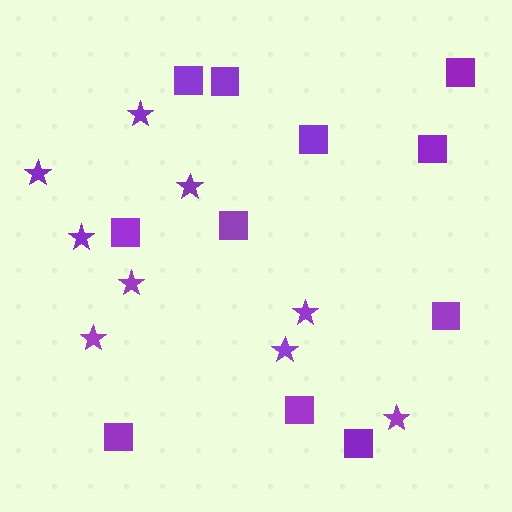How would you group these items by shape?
There are 2 groups: one group of stars (9) and one group of squares (11).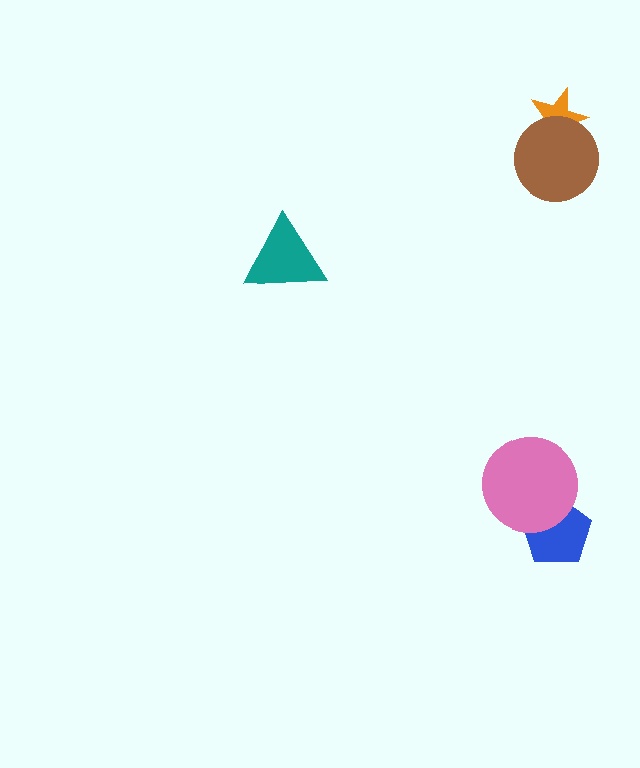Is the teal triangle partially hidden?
No, no other shape covers it.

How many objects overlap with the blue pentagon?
1 object overlaps with the blue pentagon.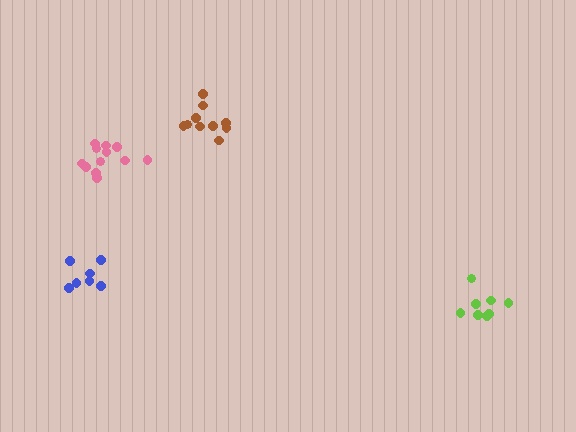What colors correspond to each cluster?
The clusters are colored: blue, lime, pink, brown.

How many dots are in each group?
Group 1: 7 dots, Group 2: 8 dots, Group 3: 12 dots, Group 4: 10 dots (37 total).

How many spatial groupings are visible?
There are 4 spatial groupings.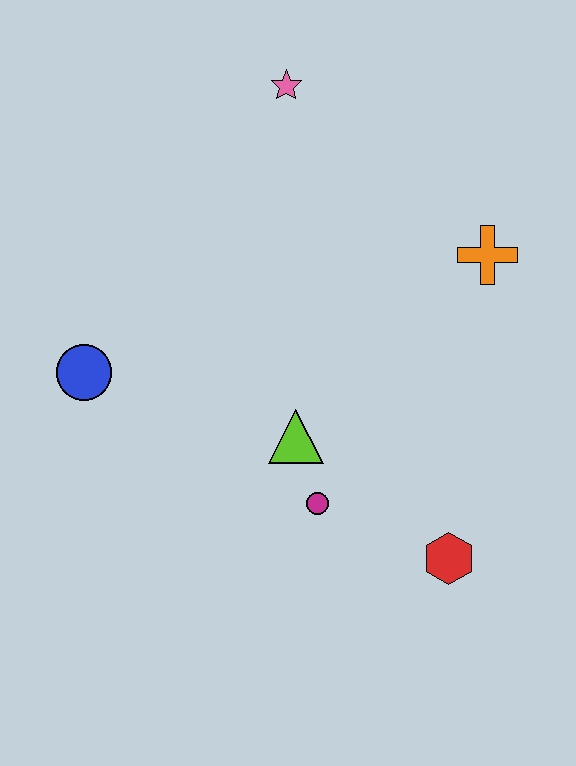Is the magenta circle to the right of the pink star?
Yes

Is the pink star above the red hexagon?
Yes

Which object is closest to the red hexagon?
The magenta circle is closest to the red hexagon.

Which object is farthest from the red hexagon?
The pink star is farthest from the red hexagon.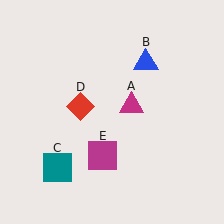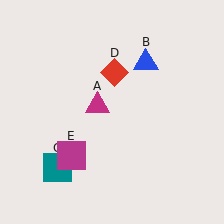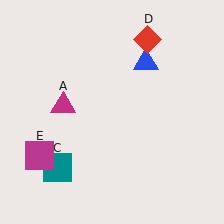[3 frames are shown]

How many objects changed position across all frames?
3 objects changed position: magenta triangle (object A), red diamond (object D), magenta square (object E).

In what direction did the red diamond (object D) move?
The red diamond (object D) moved up and to the right.